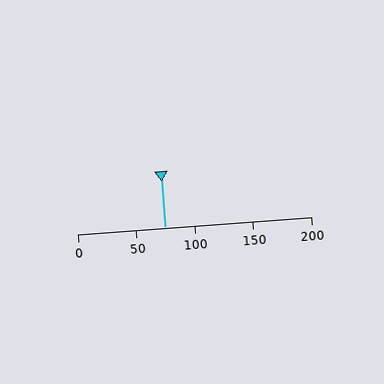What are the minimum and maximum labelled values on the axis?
The axis runs from 0 to 200.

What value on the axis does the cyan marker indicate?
The marker indicates approximately 75.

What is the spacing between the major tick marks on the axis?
The major ticks are spaced 50 apart.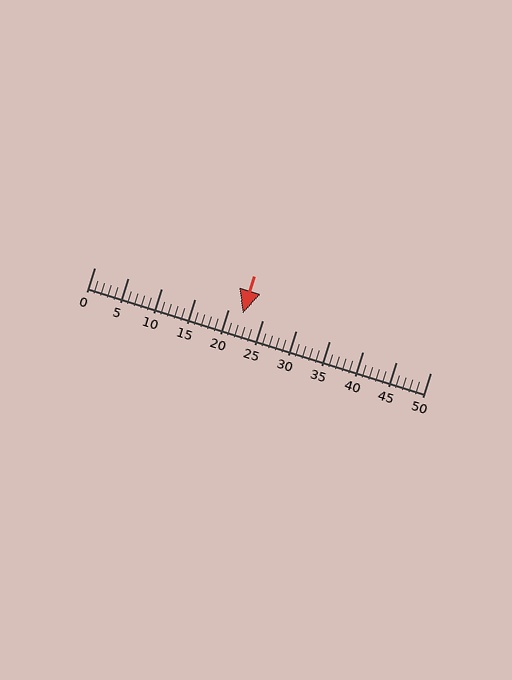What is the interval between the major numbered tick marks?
The major tick marks are spaced 5 units apart.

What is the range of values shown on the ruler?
The ruler shows values from 0 to 50.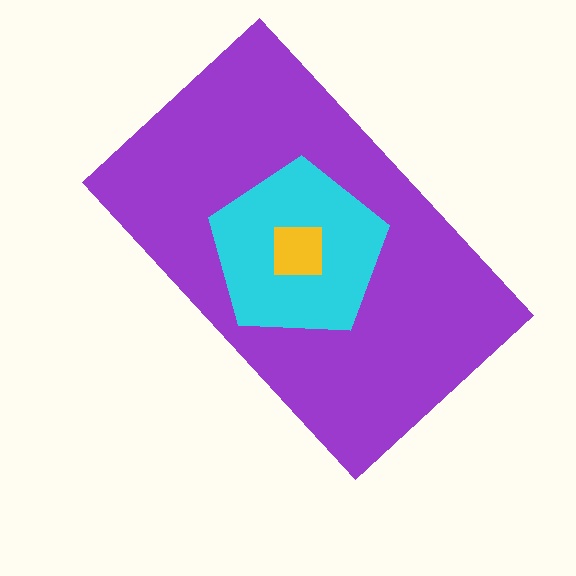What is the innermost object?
The yellow square.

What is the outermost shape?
The purple rectangle.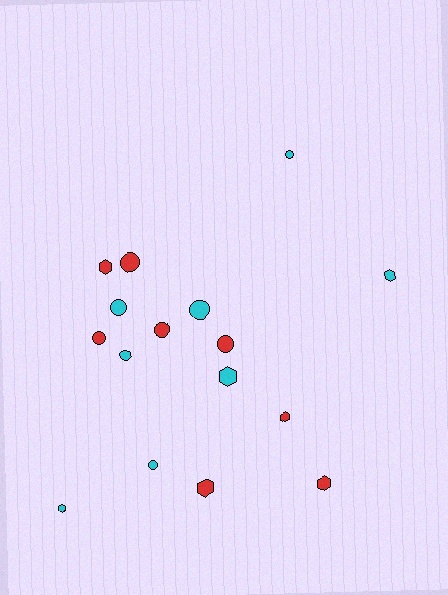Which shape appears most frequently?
Circle, with 9 objects.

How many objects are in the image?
There are 16 objects.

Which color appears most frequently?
Cyan, with 8 objects.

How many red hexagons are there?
There are 4 red hexagons.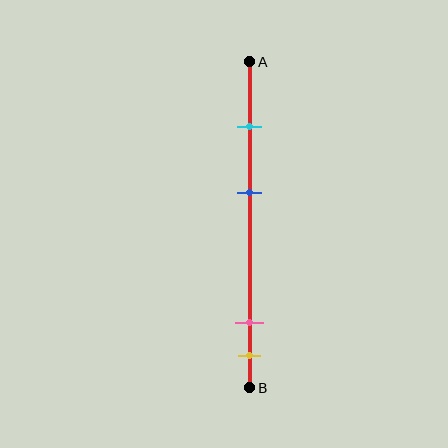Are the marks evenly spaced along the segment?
No, the marks are not evenly spaced.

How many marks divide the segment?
There are 4 marks dividing the segment.